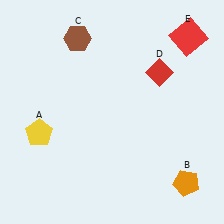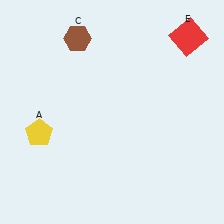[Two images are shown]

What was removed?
The orange pentagon (B), the red diamond (D) were removed in Image 2.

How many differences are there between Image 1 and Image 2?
There are 2 differences between the two images.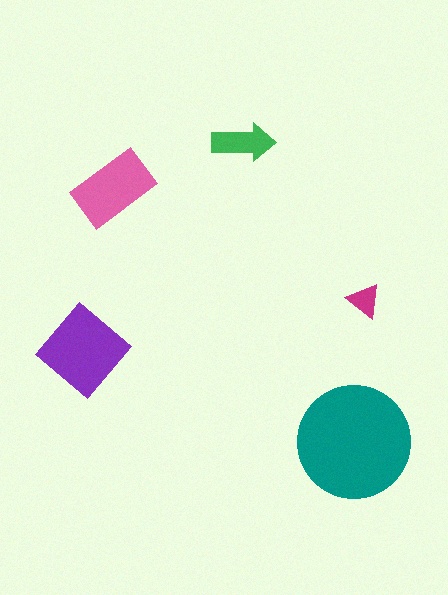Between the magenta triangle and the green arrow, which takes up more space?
The green arrow.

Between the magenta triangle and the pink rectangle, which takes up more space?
The pink rectangle.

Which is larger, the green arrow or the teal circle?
The teal circle.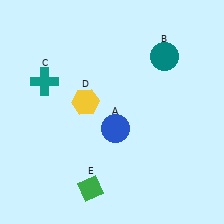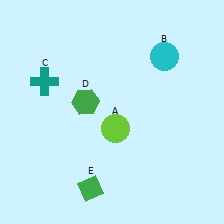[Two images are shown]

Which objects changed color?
A changed from blue to lime. B changed from teal to cyan. D changed from yellow to green.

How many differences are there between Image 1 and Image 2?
There are 3 differences between the two images.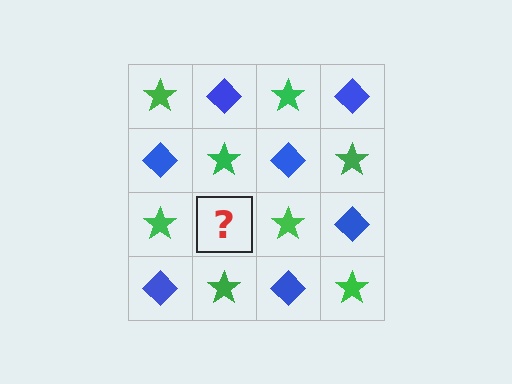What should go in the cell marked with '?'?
The missing cell should contain a blue diamond.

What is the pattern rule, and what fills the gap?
The rule is that it alternates green star and blue diamond in a checkerboard pattern. The gap should be filled with a blue diamond.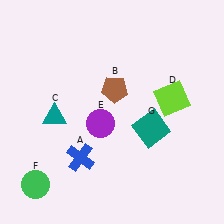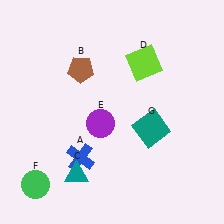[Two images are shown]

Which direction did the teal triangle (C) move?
The teal triangle (C) moved down.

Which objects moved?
The objects that moved are: the brown pentagon (B), the teal triangle (C), the lime square (D).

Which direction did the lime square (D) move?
The lime square (D) moved up.